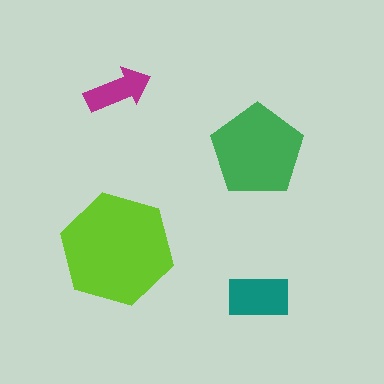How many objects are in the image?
There are 4 objects in the image.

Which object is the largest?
The lime hexagon.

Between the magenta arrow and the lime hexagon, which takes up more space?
The lime hexagon.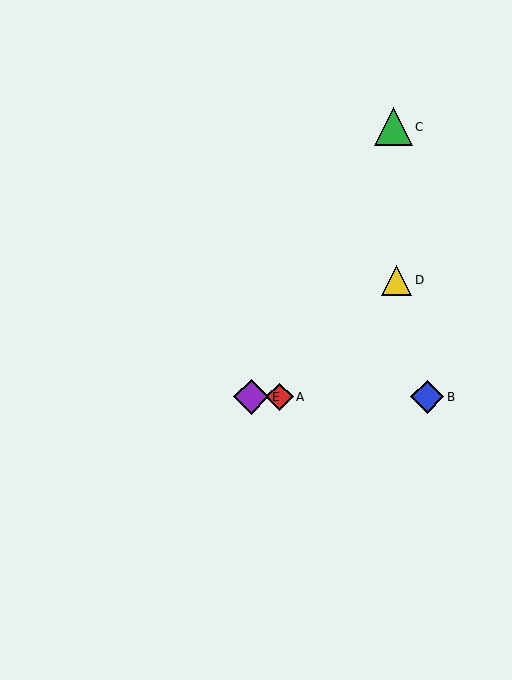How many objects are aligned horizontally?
3 objects (A, B, E) are aligned horizontally.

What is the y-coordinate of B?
Object B is at y≈397.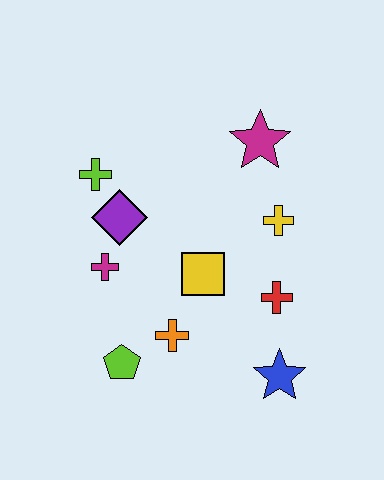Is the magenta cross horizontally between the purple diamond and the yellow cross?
No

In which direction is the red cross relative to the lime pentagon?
The red cross is to the right of the lime pentagon.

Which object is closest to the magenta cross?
The purple diamond is closest to the magenta cross.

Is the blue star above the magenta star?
No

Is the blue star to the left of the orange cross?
No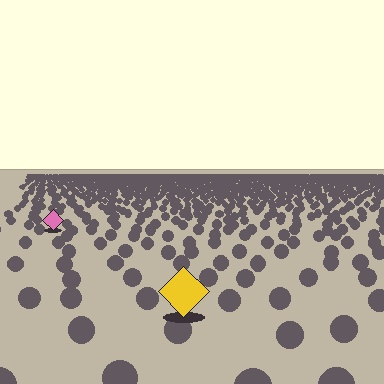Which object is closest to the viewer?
The yellow diamond is closest. The texture marks near it are larger and more spread out.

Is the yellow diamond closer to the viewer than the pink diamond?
Yes. The yellow diamond is closer — you can tell from the texture gradient: the ground texture is coarser near it.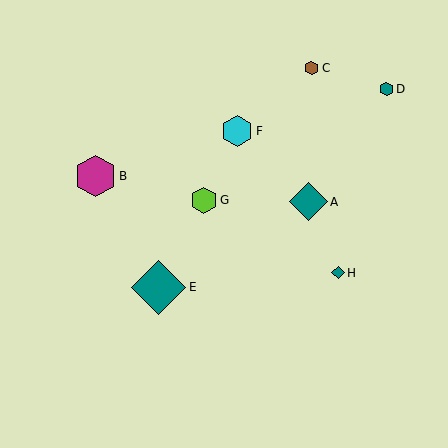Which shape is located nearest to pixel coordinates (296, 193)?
The teal diamond (labeled A) at (308, 202) is nearest to that location.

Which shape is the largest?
The teal diamond (labeled E) is the largest.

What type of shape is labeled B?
Shape B is a magenta hexagon.